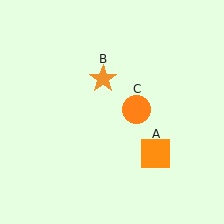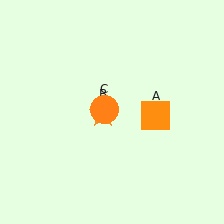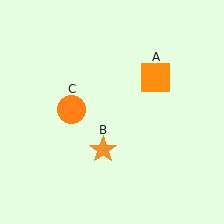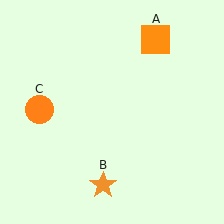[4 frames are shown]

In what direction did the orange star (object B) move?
The orange star (object B) moved down.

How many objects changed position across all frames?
3 objects changed position: orange square (object A), orange star (object B), orange circle (object C).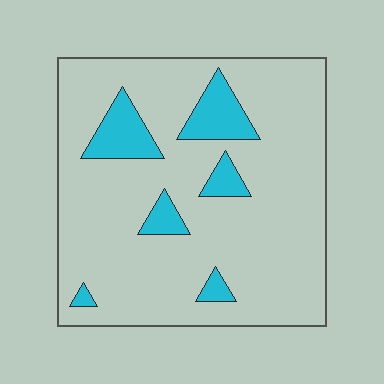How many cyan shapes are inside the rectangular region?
6.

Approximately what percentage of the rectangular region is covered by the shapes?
Approximately 15%.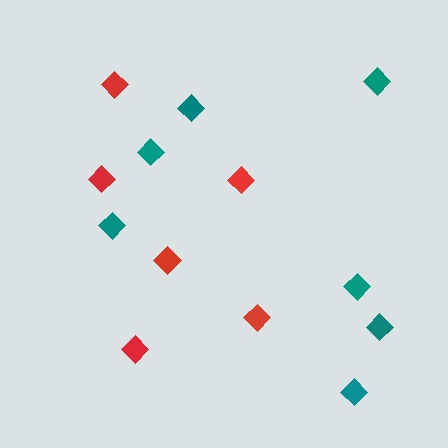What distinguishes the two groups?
There are 2 groups: one group of red diamonds (6) and one group of teal diamonds (7).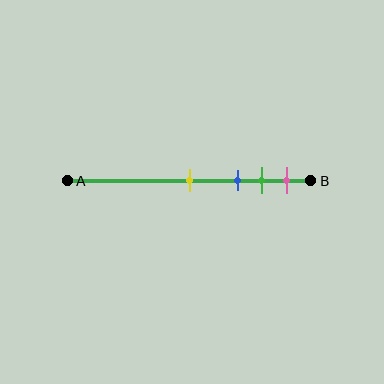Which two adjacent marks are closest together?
The green and pink marks are the closest adjacent pair.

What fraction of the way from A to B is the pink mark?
The pink mark is approximately 90% (0.9) of the way from A to B.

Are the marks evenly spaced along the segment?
No, the marks are not evenly spaced.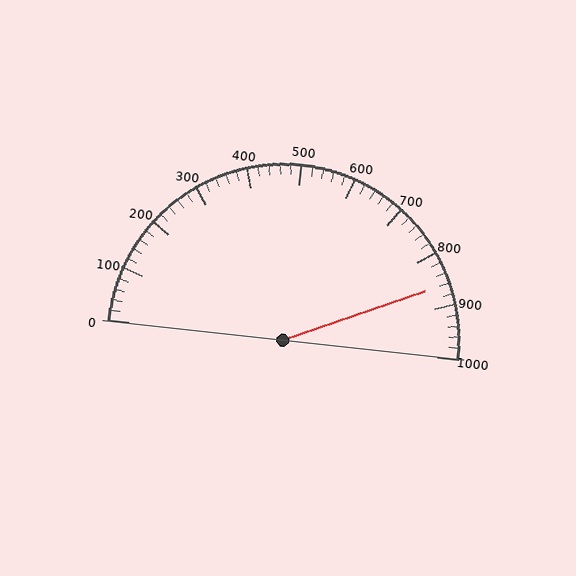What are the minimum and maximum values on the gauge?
The gauge ranges from 0 to 1000.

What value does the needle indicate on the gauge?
The needle indicates approximately 860.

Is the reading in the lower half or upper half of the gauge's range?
The reading is in the upper half of the range (0 to 1000).